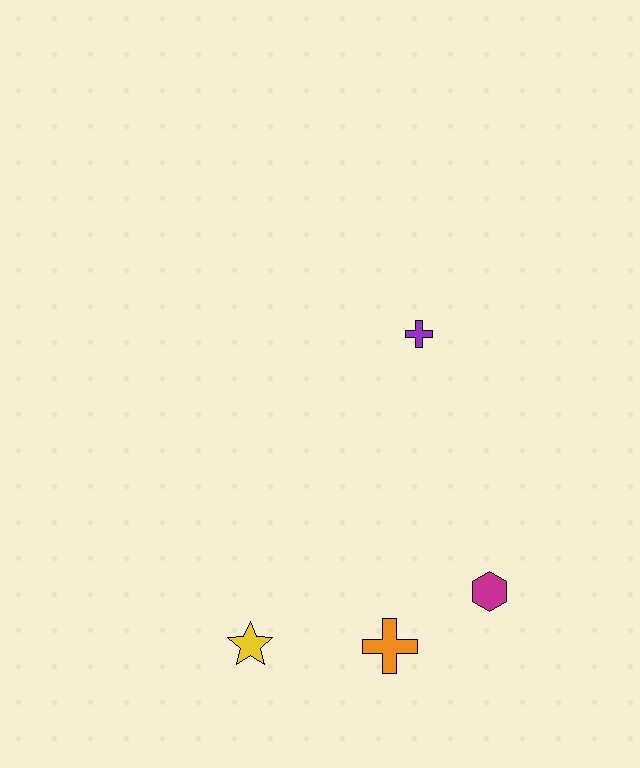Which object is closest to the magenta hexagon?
The orange cross is closest to the magenta hexagon.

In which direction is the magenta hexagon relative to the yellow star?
The magenta hexagon is to the right of the yellow star.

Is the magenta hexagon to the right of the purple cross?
Yes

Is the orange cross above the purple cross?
No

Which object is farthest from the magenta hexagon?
The purple cross is farthest from the magenta hexagon.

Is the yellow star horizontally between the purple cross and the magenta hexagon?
No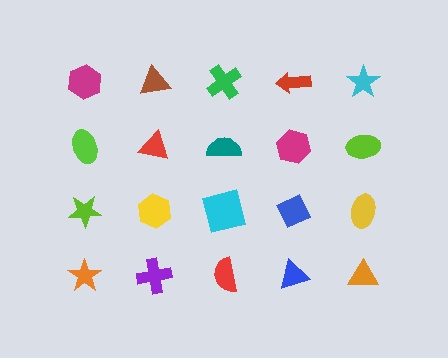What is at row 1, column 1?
A magenta hexagon.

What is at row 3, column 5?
A yellow ellipse.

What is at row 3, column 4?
A blue diamond.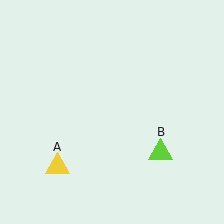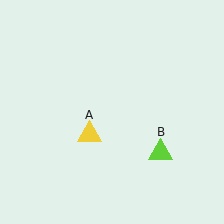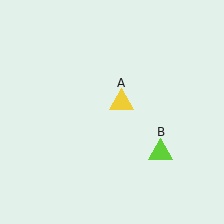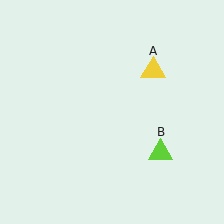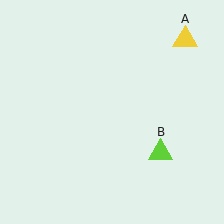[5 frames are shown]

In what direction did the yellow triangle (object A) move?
The yellow triangle (object A) moved up and to the right.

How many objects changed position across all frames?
1 object changed position: yellow triangle (object A).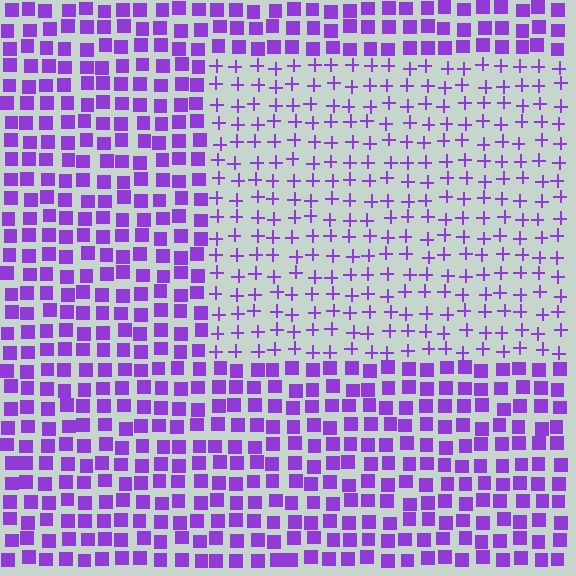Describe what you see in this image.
The image is filled with small purple elements arranged in a uniform grid. A rectangle-shaped region contains plus signs, while the surrounding area contains squares. The boundary is defined purely by the change in element shape.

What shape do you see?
I see a rectangle.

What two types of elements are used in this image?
The image uses plus signs inside the rectangle region and squares outside it.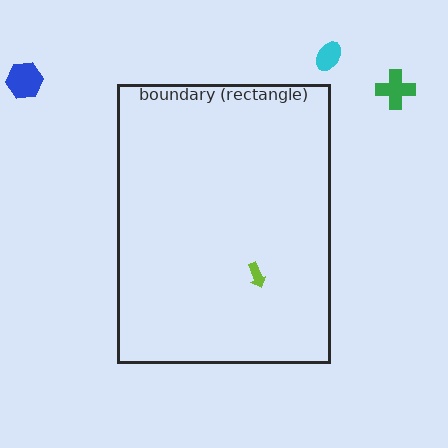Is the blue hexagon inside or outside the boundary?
Outside.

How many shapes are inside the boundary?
1 inside, 3 outside.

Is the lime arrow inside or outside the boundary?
Inside.